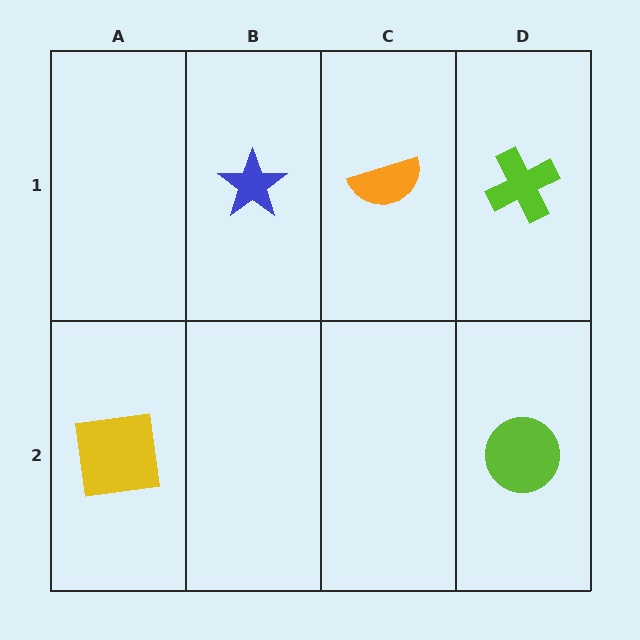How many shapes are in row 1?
3 shapes.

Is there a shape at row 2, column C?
No, that cell is empty.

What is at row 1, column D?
A lime cross.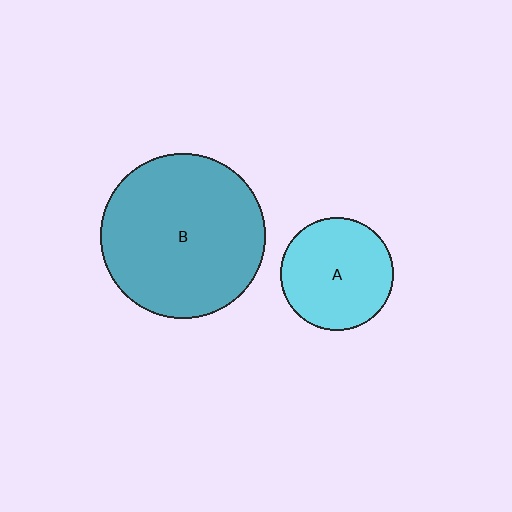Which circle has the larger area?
Circle B (teal).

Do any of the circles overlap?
No, none of the circles overlap.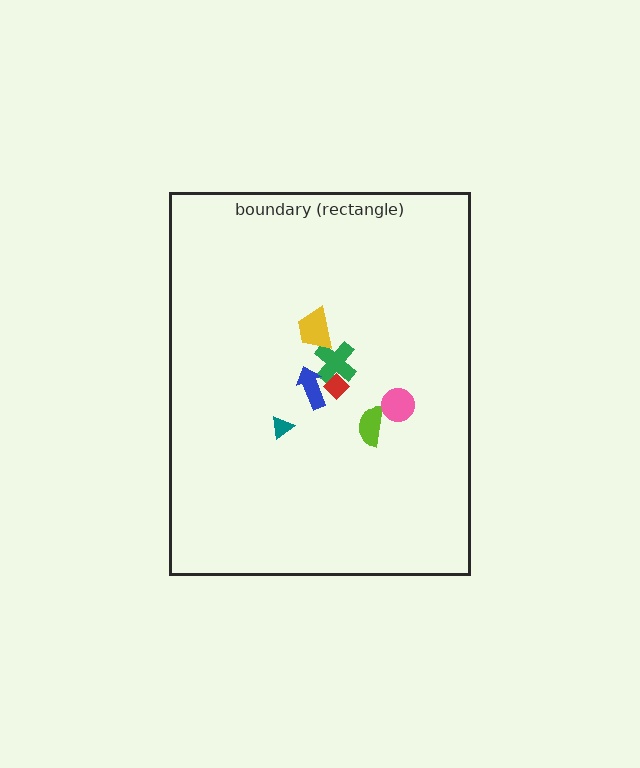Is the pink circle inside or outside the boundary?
Inside.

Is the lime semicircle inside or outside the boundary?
Inside.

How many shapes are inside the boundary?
7 inside, 0 outside.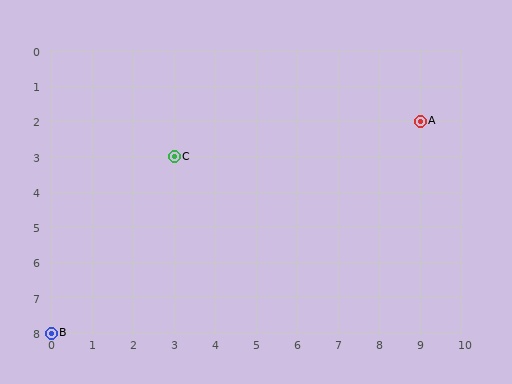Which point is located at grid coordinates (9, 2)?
Point A is at (9, 2).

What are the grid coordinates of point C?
Point C is at grid coordinates (3, 3).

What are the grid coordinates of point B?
Point B is at grid coordinates (0, 8).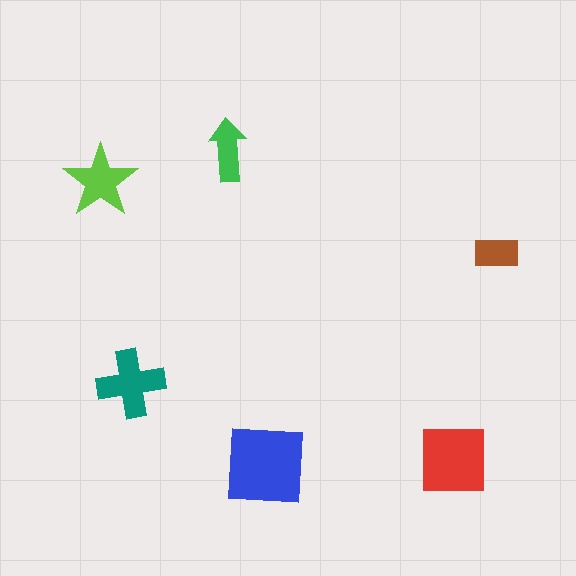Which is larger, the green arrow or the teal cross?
The teal cross.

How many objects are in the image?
There are 6 objects in the image.